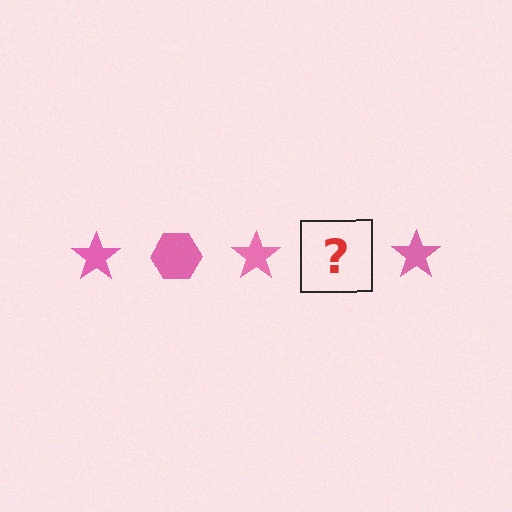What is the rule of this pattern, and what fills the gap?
The rule is that the pattern cycles through star, hexagon shapes in pink. The gap should be filled with a pink hexagon.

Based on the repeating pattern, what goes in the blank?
The blank should be a pink hexagon.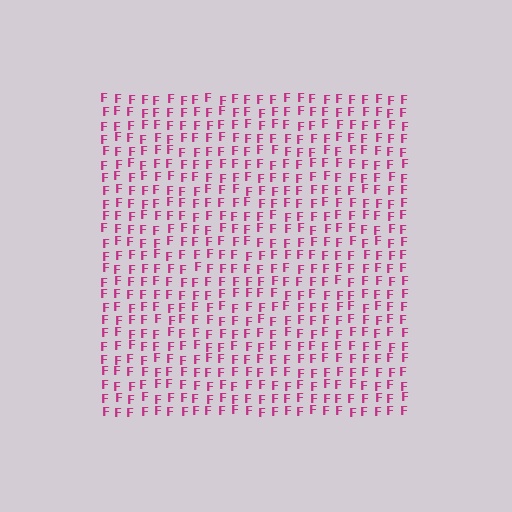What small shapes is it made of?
It is made of small letter F's.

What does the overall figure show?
The overall figure shows a square.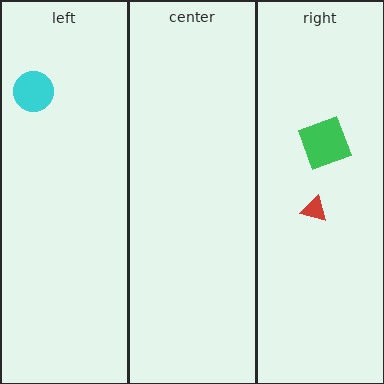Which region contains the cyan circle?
The left region.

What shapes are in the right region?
The red triangle, the green square.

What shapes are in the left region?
The cyan circle.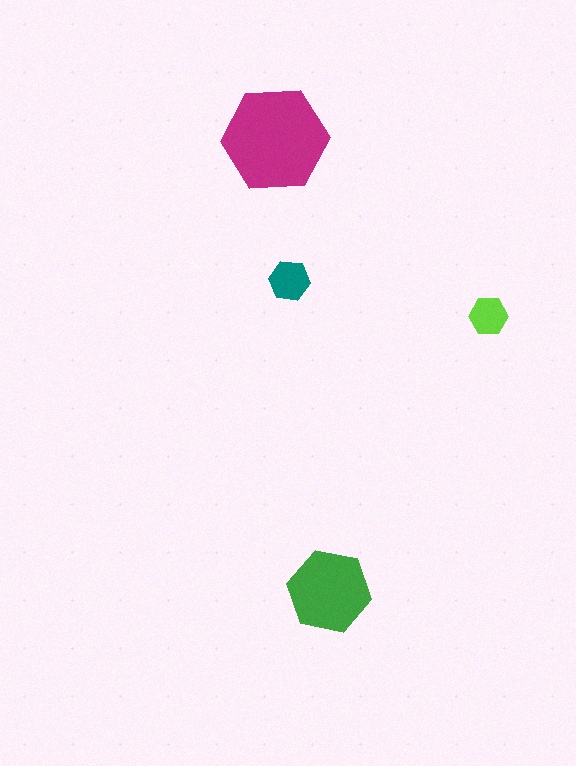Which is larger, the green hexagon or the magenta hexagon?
The magenta one.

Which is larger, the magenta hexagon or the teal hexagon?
The magenta one.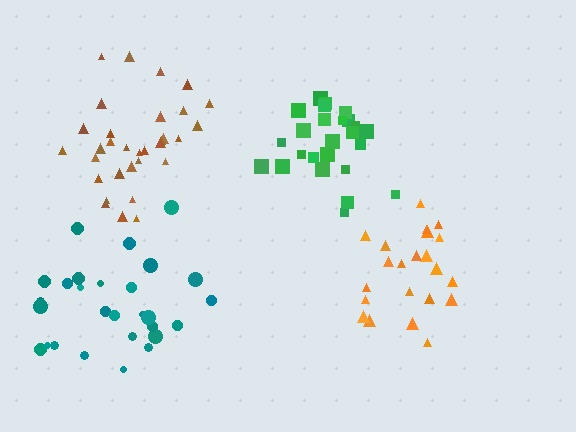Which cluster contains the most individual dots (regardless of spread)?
Brown (32).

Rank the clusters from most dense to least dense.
orange, green, brown, teal.